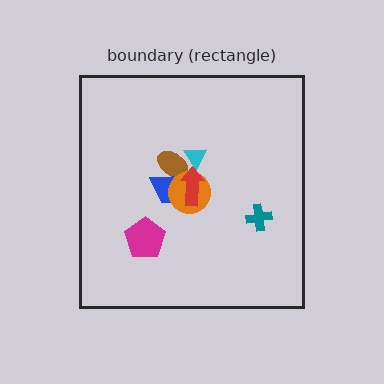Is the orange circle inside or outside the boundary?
Inside.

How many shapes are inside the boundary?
7 inside, 0 outside.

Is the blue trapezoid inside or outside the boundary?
Inside.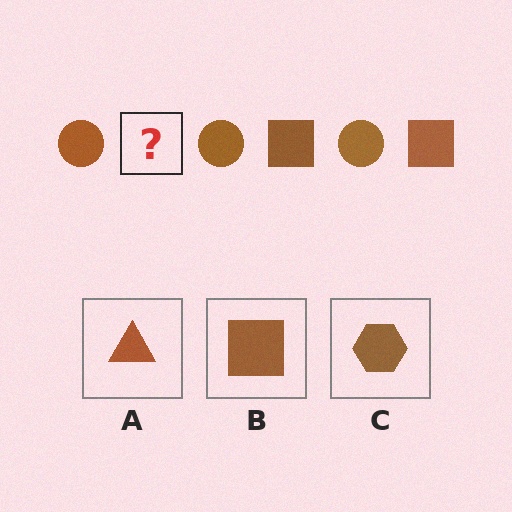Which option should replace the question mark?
Option B.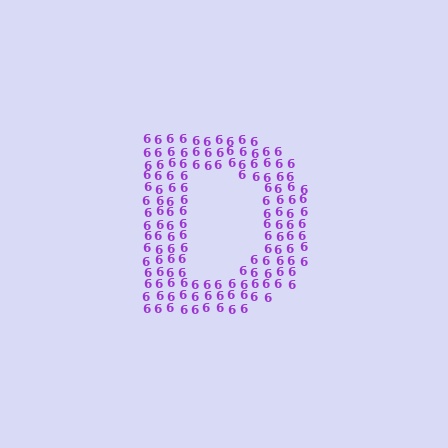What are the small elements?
The small elements are digit 6's.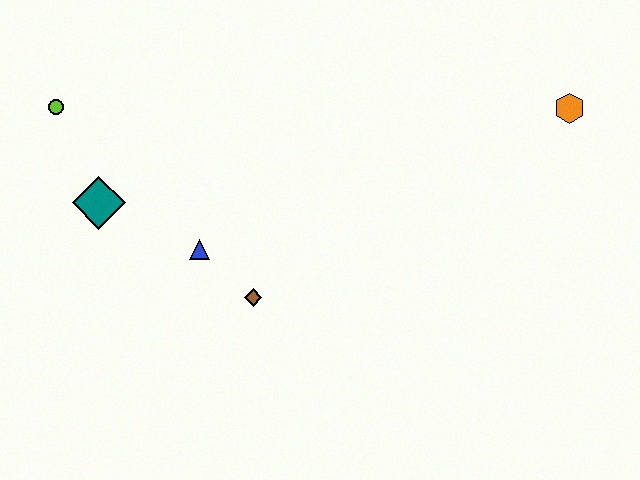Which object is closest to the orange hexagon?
The brown diamond is closest to the orange hexagon.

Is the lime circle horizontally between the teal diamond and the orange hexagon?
No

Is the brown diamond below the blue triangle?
Yes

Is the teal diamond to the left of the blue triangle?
Yes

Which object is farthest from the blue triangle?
The orange hexagon is farthest from the blue triangle.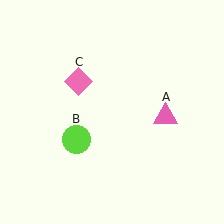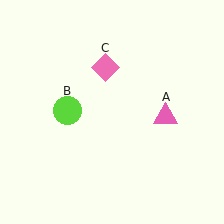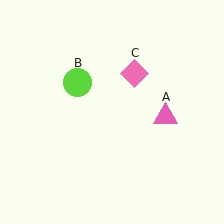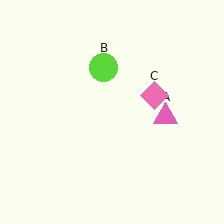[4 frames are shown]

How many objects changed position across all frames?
2 objects changed position: lime circle (object B), pink diamond (object C).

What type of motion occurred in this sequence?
The lime circle (object B), pink diamond (object C) rotated clockwise around the center of the scene.